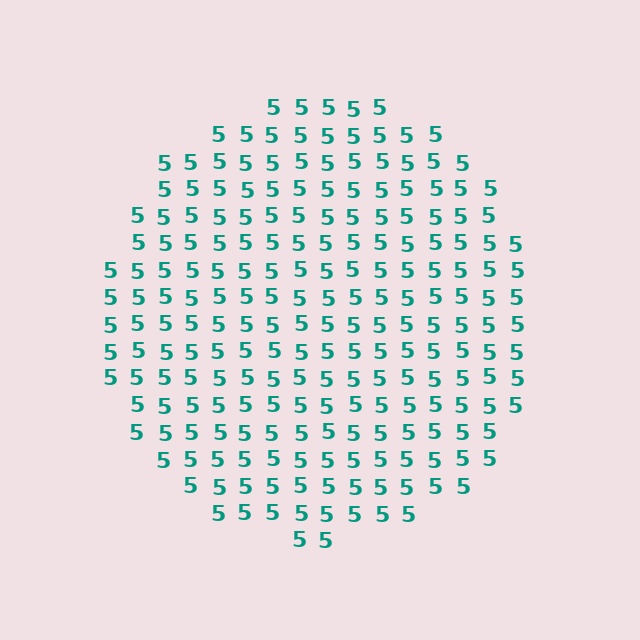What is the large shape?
The large shape is a circle.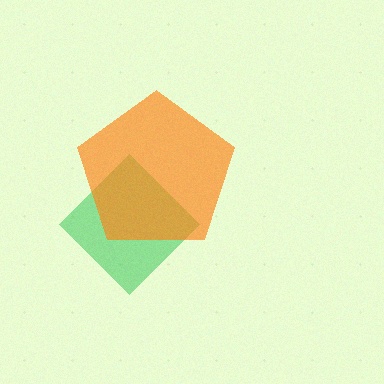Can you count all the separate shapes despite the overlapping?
Yes, there are 2 separate shapes.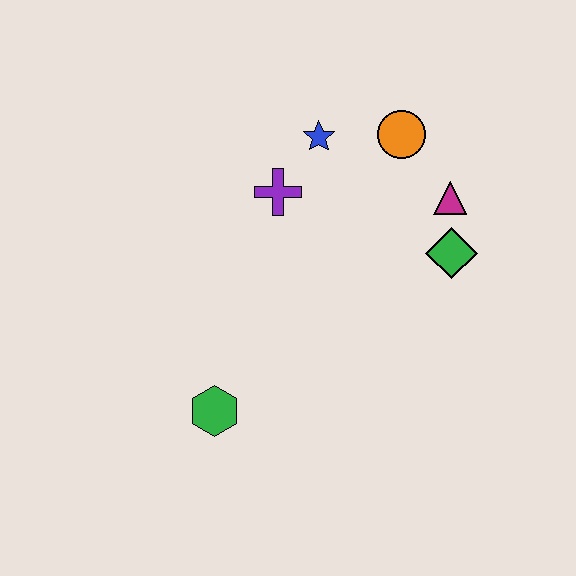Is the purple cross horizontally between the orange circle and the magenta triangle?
No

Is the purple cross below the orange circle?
Yes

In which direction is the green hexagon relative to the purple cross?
The green hexagon is below the purple cross.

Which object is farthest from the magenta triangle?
The green hexagon is farthest from the magenta triangle.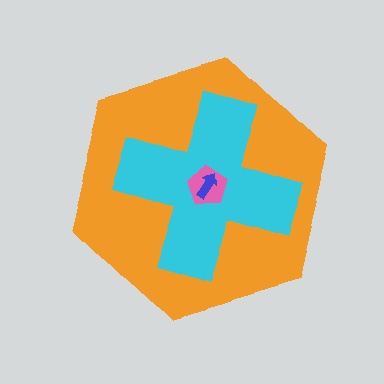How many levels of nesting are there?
4.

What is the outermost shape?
The orange hexagon.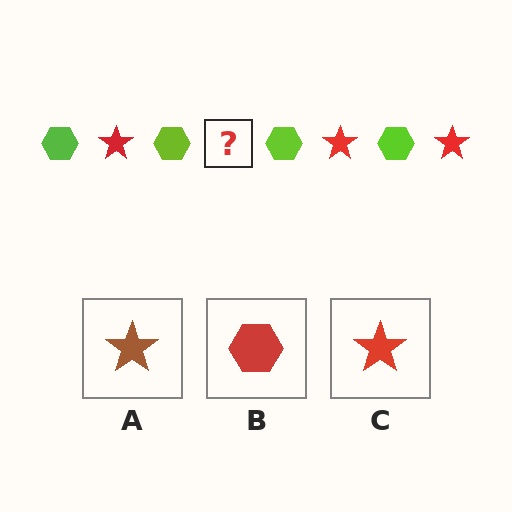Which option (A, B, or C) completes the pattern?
C.